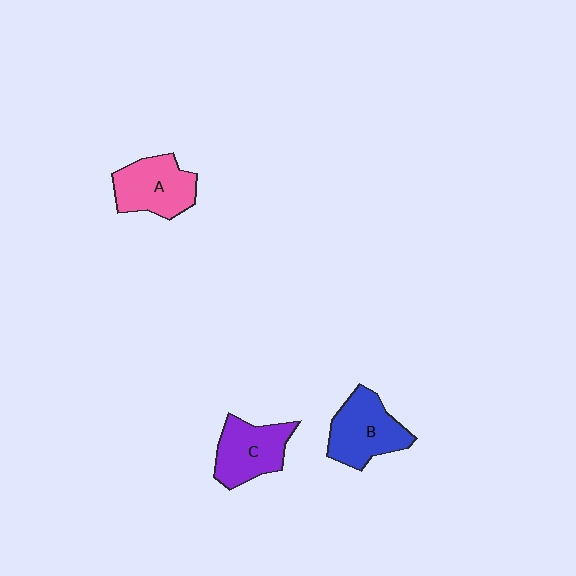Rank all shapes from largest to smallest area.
From largest to smallest: B (blue), A (pink), C (purple).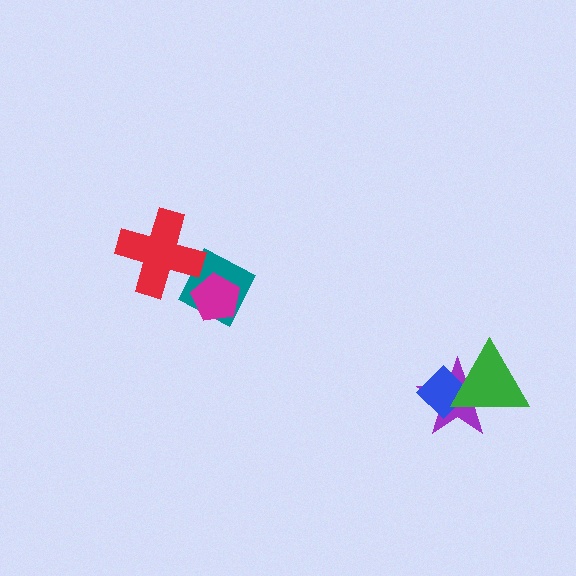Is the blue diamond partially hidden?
Yes, it is partially covered by another shape.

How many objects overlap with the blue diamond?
2 objects overlap with the blue diamond.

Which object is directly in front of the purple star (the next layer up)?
The blue diamond is directly in front of the purple star.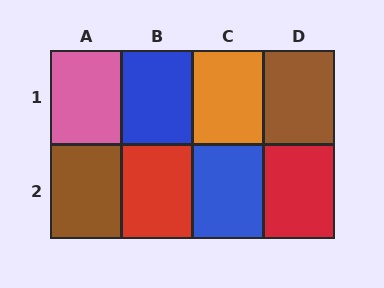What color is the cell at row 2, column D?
Red.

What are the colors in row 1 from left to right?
Pink, blue, orange, brown.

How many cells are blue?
2 cells are blue.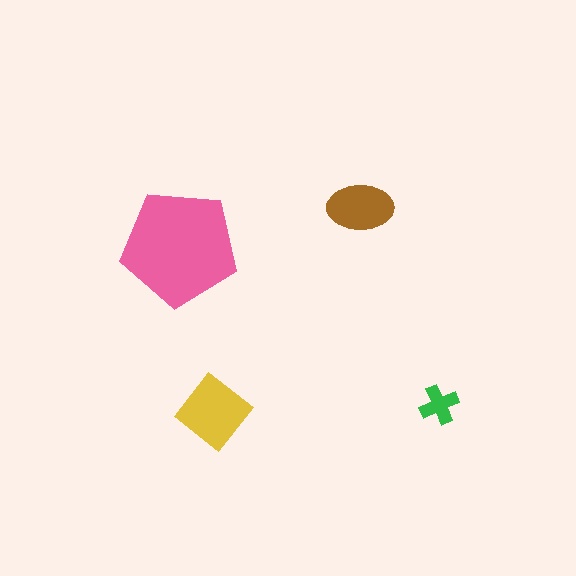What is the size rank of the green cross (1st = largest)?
4th.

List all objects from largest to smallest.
The pink pentagon, the yellow diamond, the brown ellipse, the green cross.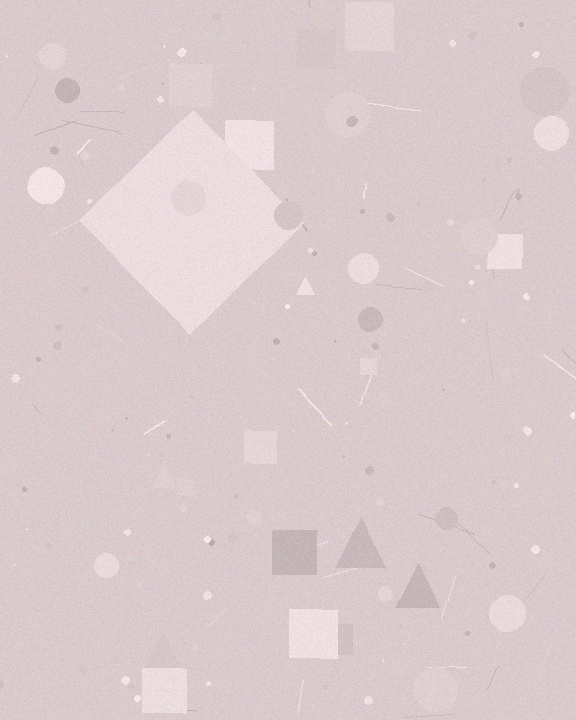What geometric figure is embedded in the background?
A diamond is embedded in the background.